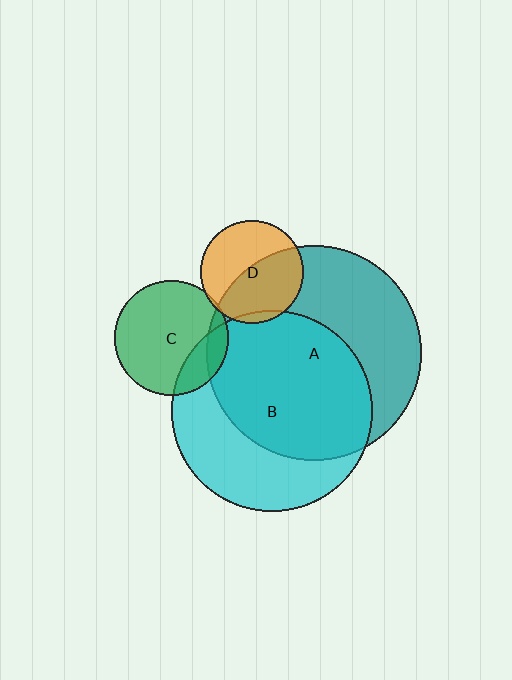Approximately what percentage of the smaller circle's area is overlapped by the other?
Approximately 5%.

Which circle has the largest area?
Circle A (teal).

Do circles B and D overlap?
Yes.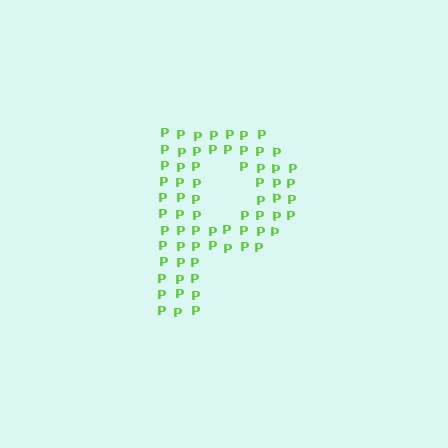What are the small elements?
The small elements are letter P's.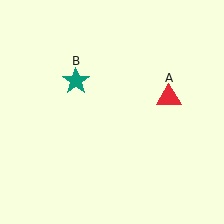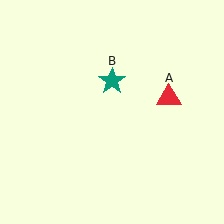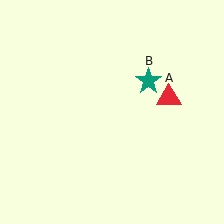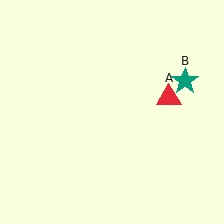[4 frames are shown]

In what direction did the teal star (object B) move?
The teal star (object B) moved right.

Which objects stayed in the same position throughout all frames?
Red triangle (object A) remained stationary.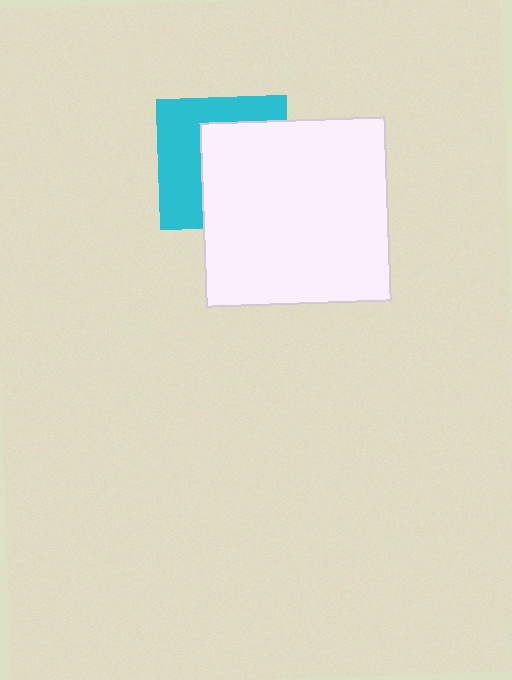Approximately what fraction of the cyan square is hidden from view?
Roughly 54% of the cyan square is hidden behind the white square.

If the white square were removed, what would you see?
You would see the complete cyan square.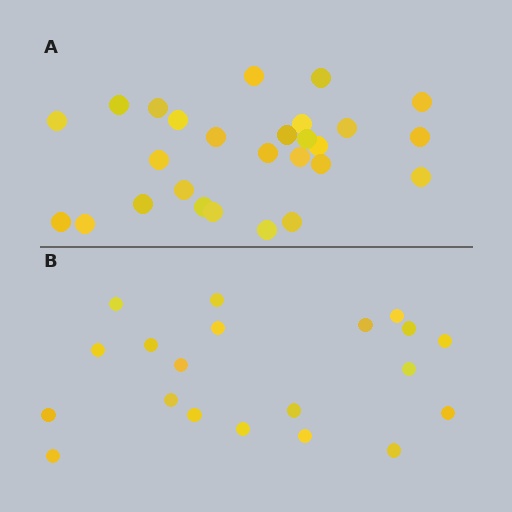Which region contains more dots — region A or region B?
Region A (the top region) has more dots.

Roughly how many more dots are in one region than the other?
Region A has roughly 8 or so more dots than region B.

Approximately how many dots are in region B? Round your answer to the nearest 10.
About 20 dots.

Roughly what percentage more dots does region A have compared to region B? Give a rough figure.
About 35% more.